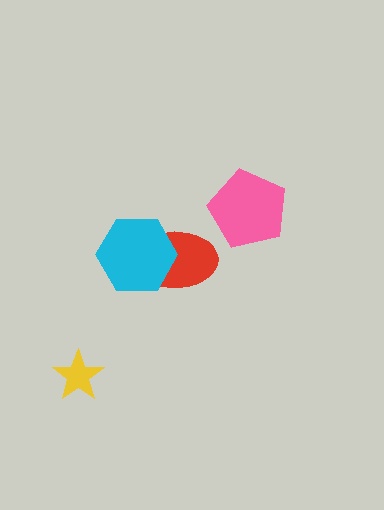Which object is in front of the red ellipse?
The cyan hexagon is in front of the red ellipse.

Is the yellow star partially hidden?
No, no other shape covers it.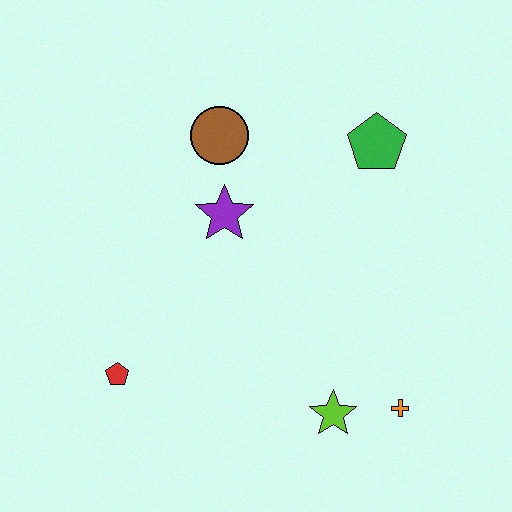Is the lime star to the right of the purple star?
Yes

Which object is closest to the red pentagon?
The purple star is closest to the red pentagon.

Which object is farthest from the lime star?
The brown circle is farthest from the lime star.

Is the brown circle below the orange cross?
No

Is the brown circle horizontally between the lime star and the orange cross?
No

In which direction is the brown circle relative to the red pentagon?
The brown circle is above the red pentagon.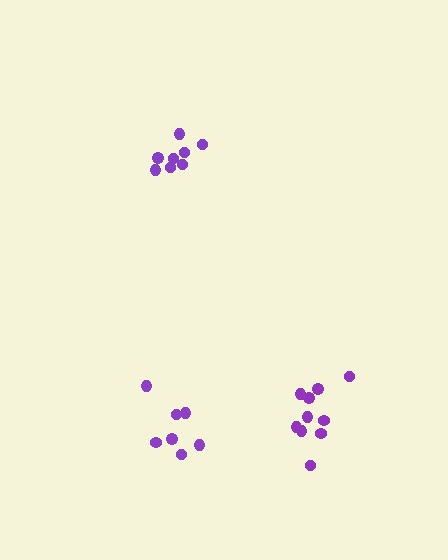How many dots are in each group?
Group 1: 7 dots, Group 2: 8 dots, Group 3: 10 dots (25 total).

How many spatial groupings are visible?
There are 3 spatial groupings.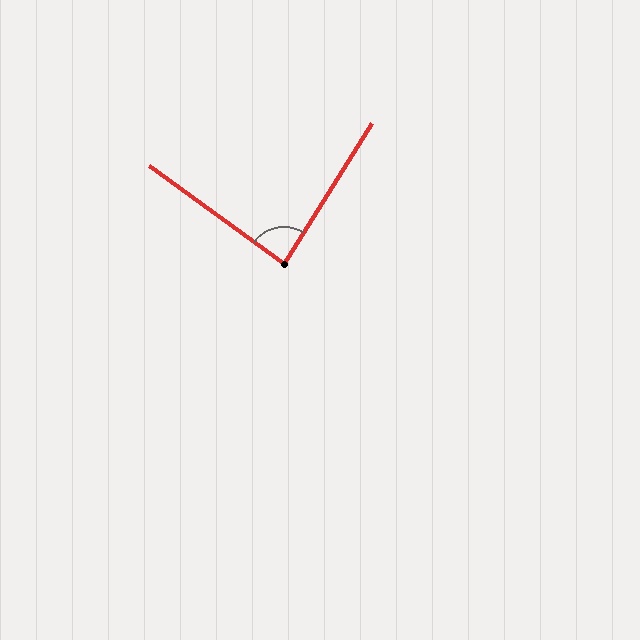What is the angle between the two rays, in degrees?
Approximately 86 degrees.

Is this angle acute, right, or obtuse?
It is approximately a right angle.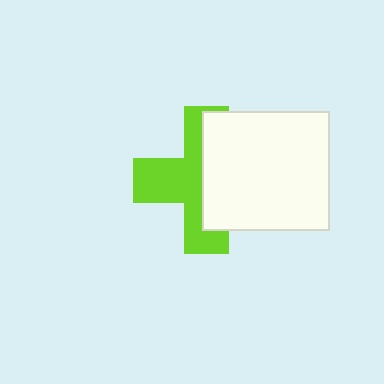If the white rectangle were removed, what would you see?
You would see the complete lime cross.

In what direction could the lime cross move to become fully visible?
The lime cross could move left. That would shift it out from behind the white rectangle entirely.